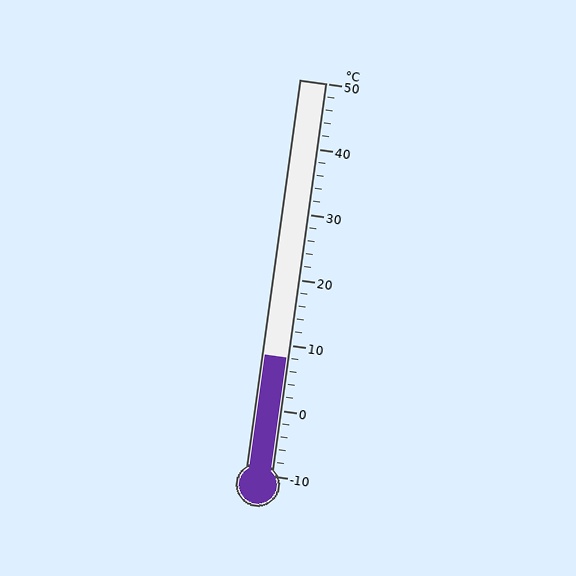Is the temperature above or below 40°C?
The temperature is below 40°C.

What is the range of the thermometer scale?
The thermometer scale ranges from -10°C to 50°C.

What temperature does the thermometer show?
The thermometer shows approximately 8°C.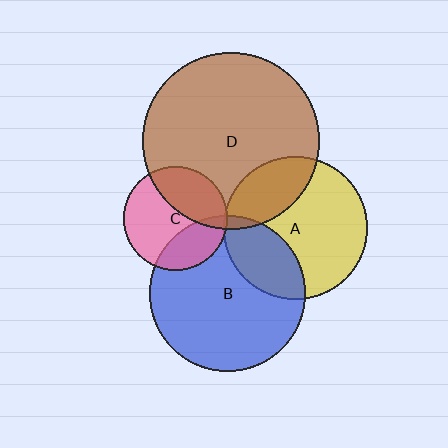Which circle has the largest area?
Circle D (brown).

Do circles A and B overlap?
Yes.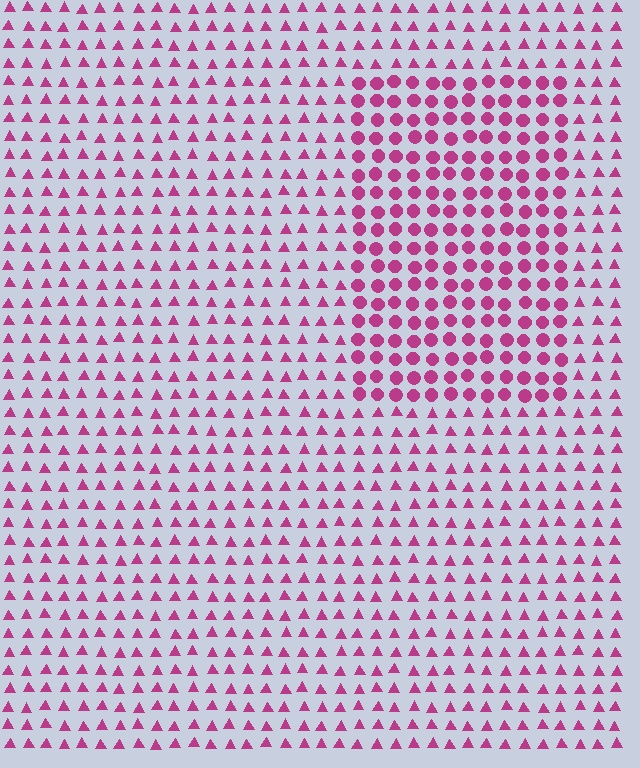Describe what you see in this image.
The image is filled with small magenta elements arranged in a uniform grid. A rectangle-shaped region contains circles, while the surrounding area contains triangles. The boundary is defined purely by the change in element shape.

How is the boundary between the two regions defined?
The boundary is defined by a change in element shape: circles inside vs. triangles outside. All elements share the same color and spacing.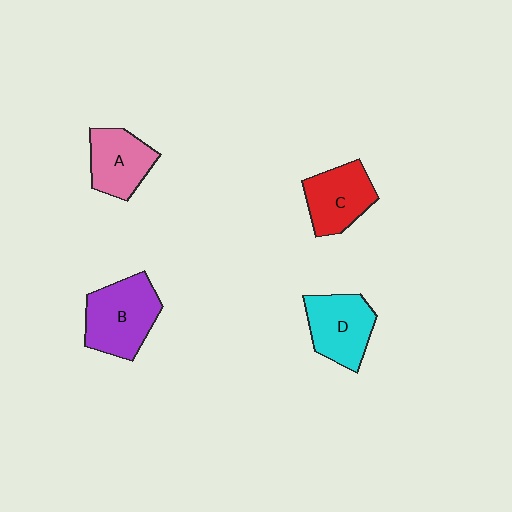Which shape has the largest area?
Shape B (purple).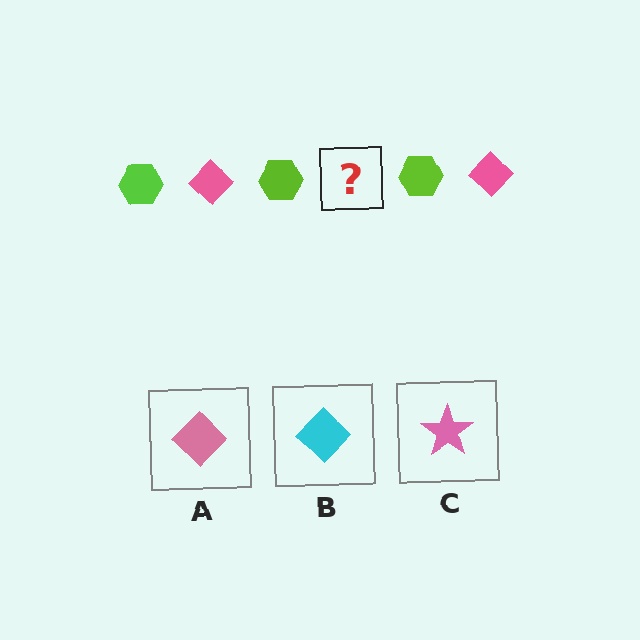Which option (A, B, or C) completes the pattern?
A.